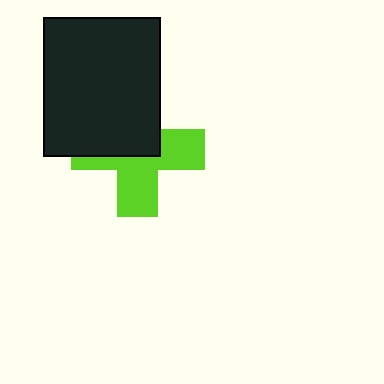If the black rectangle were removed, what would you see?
You would see the complete lime cross.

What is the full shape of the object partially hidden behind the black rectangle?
The partially hidden object is a lime cross.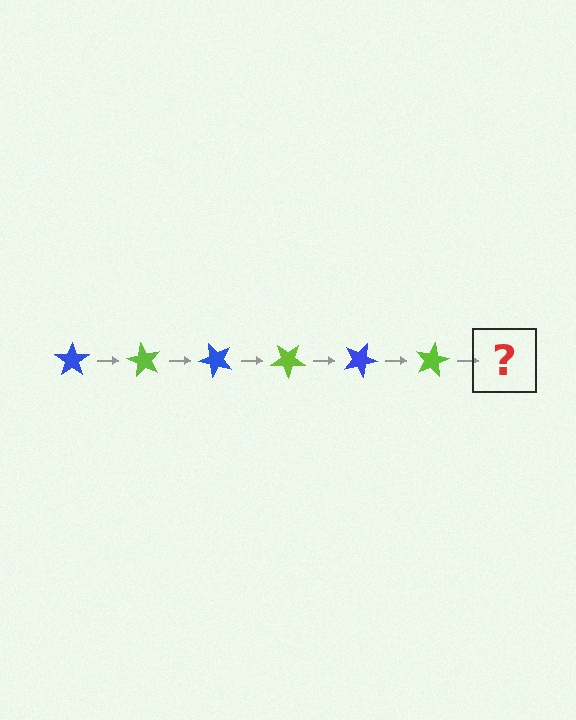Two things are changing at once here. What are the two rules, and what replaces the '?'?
The two rules are that it rotates 60 degrees each step and the color cycles through blue and lime. The '?' should be a blue star, rotated 360 degrees from the start.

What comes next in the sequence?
The next element should be a blue star, rotated 360 degrees from the start.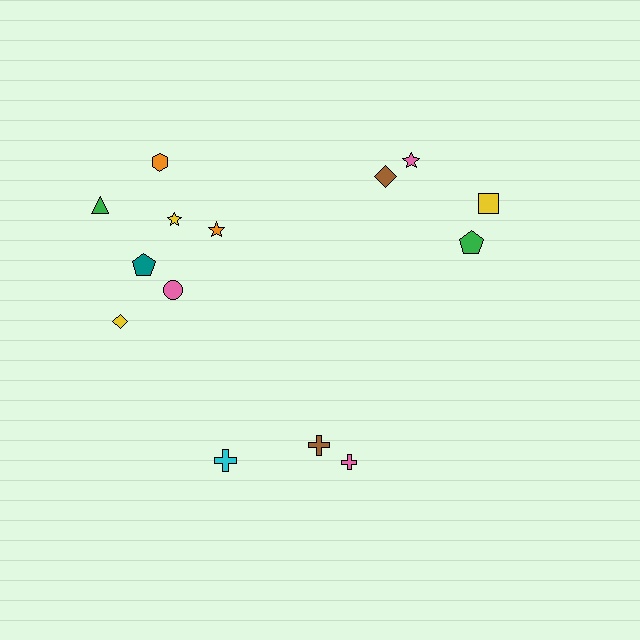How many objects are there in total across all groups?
There are 14 objects.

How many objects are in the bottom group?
There are 3 objects.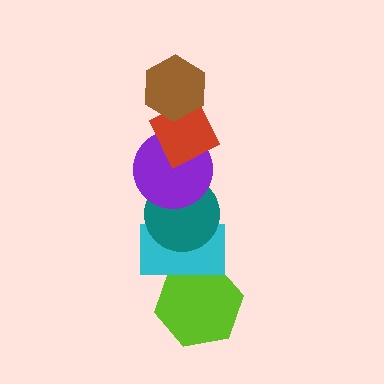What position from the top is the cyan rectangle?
The cyan rectangle is 5th from the top.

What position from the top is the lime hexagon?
The lime hexagon is 6th from the top.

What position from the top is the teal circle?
The teal circle is 4th from the top.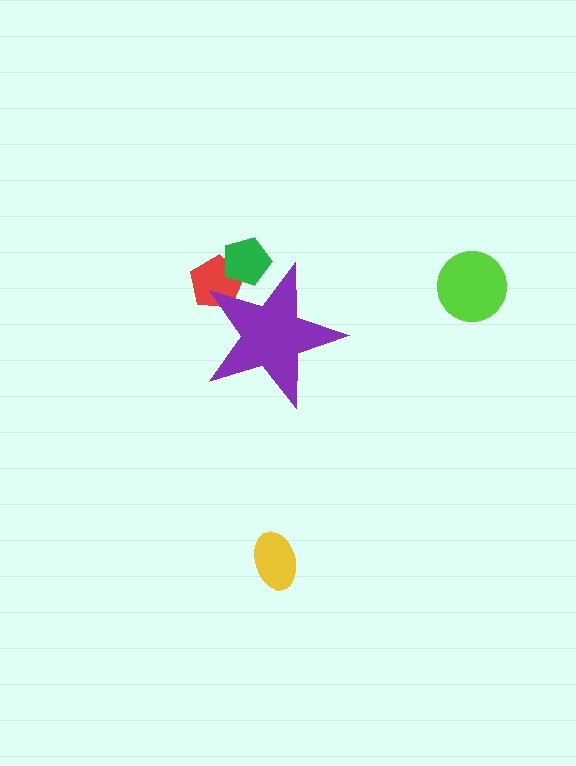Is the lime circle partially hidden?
No, the lime circle is fully visible.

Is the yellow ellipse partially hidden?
No, the yellow ellipse is fully visible.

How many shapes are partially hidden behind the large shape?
2 shapes are partially hidden.